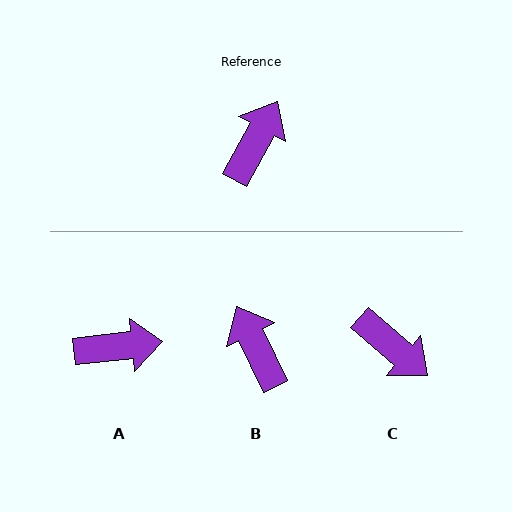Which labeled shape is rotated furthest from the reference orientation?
C, about 102 degrees away.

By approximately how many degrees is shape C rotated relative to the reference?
Approximately 102 degrees clockwise.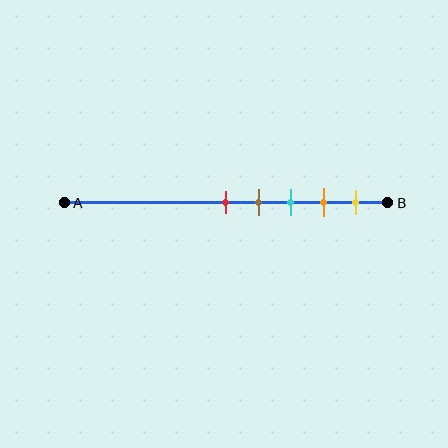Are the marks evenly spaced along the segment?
Yes, the marks are approximately evenly spaced.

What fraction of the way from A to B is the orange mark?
The orange mark is approximately 80% (0.8) of the way from A to B.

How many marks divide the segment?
There are 5 marks dividing the segment.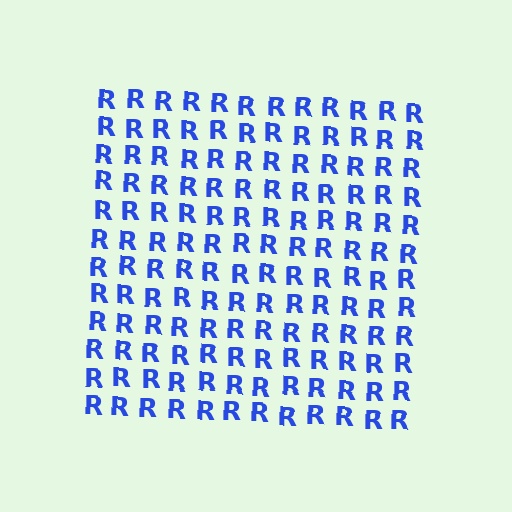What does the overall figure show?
The overall figure shows a square.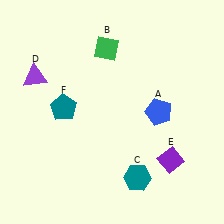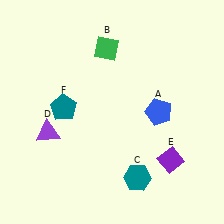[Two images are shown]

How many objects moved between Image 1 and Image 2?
1 object moved between the two images.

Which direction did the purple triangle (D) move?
The purple triangle (D) moved down.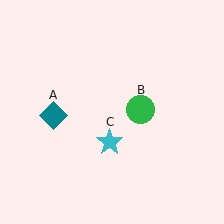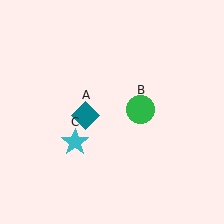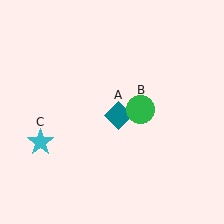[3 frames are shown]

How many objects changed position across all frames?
2 objects changed position: teal diamond (object A), cyan star (object C).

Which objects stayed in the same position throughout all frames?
Green circle (object B) remained stationary.